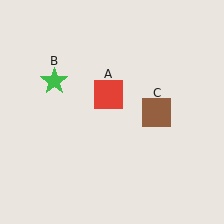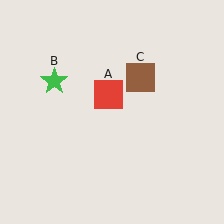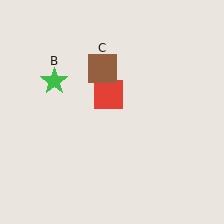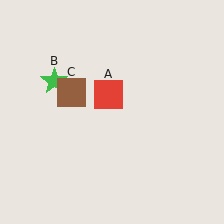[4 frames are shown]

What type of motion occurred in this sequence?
The brown square (object C) rotated counterclockwise around the center of the scene.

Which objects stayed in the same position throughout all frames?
Red square (object A) and green star (object B) remained stationary.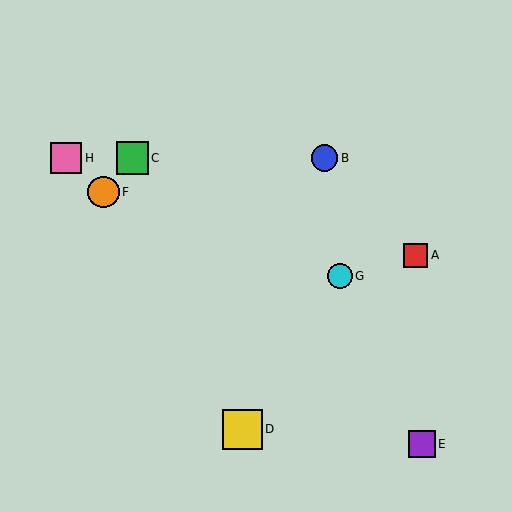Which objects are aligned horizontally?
Objects B, C, H are aligned horizontally.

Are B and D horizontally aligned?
No, B is at y≈158 and D is at y≈429.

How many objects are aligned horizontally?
3 objects (B, C, H) are aligned horizontally.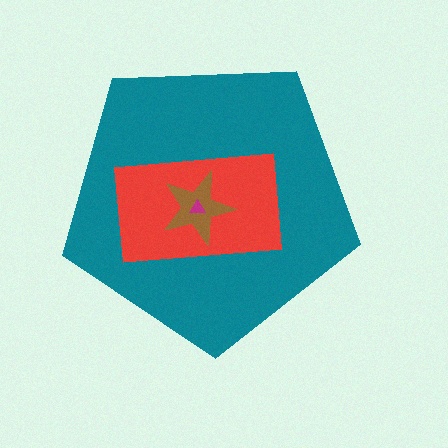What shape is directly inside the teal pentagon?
The red rectangle.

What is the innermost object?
The magenta triangle.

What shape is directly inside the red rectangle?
The brown star.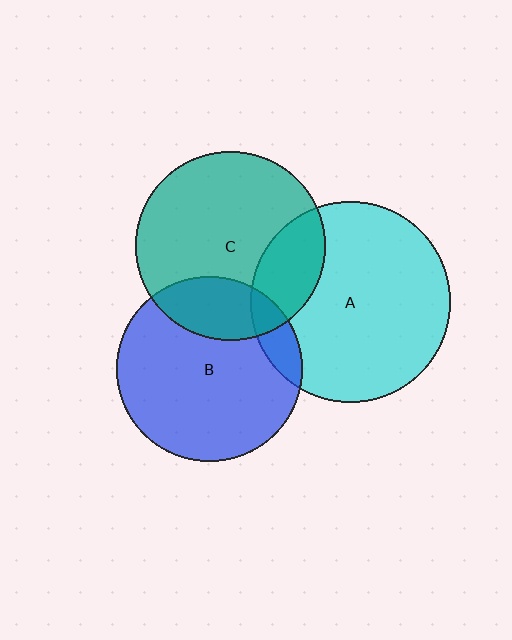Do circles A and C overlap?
Yes.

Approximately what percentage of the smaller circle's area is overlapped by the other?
Approximately 20%.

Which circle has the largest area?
Circle A (cyan).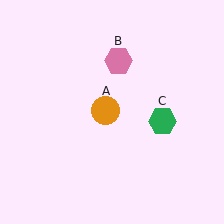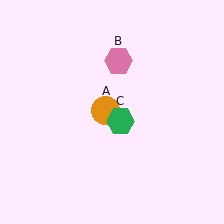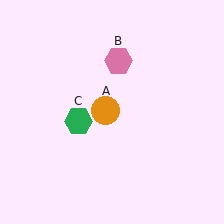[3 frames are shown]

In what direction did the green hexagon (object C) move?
The green hexagon (object C) moved left.